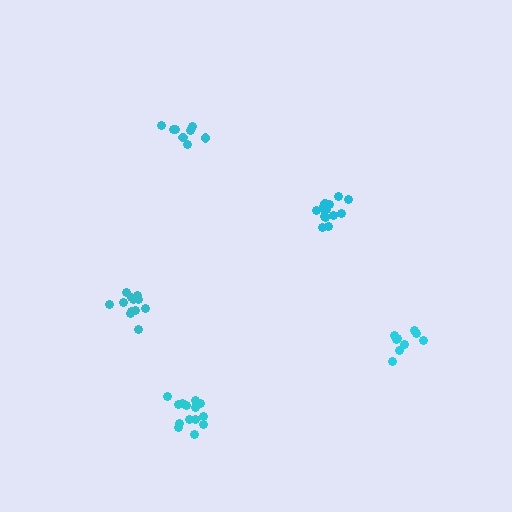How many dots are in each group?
Group 1: 13 dots, Group 2: 14 dots, Group 3: 8 dots, Group 4: 9 dots, Group 5: 13 dots (57 total).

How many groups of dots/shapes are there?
There are 5 groups.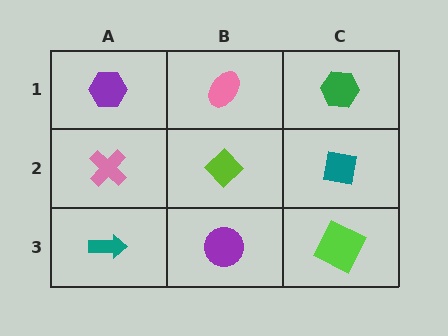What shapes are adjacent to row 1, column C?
A teal square (row 2, column C), a pink ellipse (row 1, column B).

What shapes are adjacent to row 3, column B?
A lime diamond (row 2, column B), a teal arrow (row 3, column A), a lime square (row 3, column C).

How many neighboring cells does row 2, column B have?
4.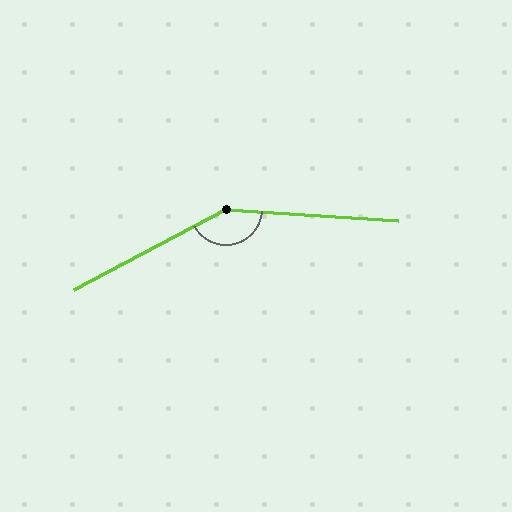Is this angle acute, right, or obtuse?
It is obtuse.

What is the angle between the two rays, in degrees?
Approximately 148 degrees.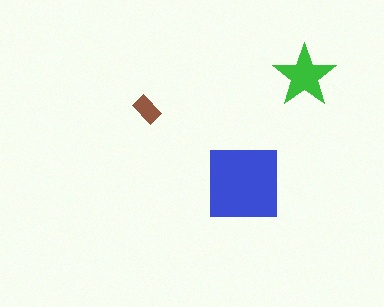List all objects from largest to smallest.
The blue square, the green star, the brown rectangle.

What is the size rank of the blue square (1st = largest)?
1st.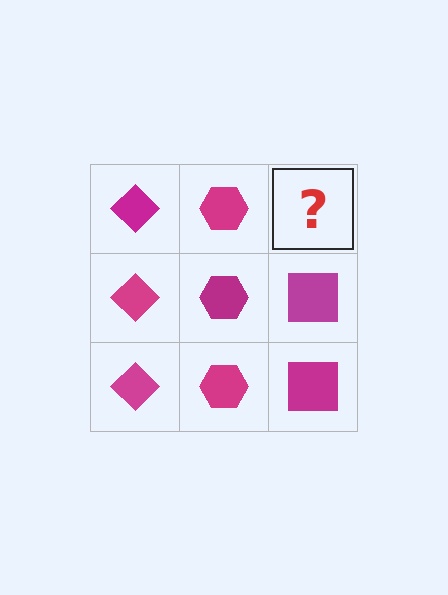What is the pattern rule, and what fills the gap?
The rule is that each column has a consistent shape. The gap should be filled with a magenta square.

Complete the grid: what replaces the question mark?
The question mark should be replaced with a magenta square.